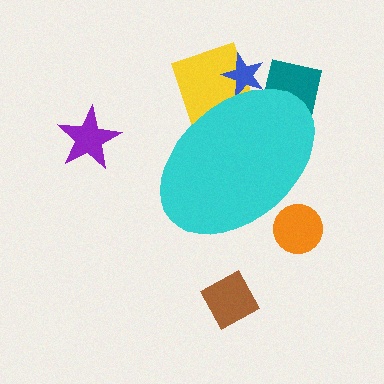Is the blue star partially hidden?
Yes, the blue star is partially hidden behind the cyan ellipse.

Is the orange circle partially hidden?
Yes, the orange circle is partially hidden behind the cyan ellipse.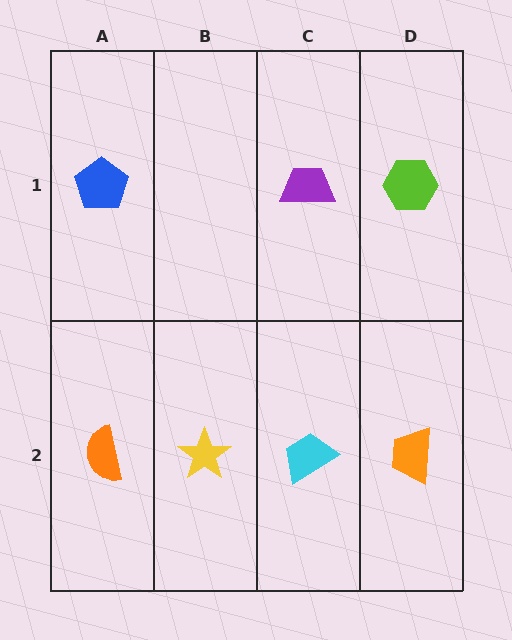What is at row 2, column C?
A cyan trapezoid.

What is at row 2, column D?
An orange trapezoid.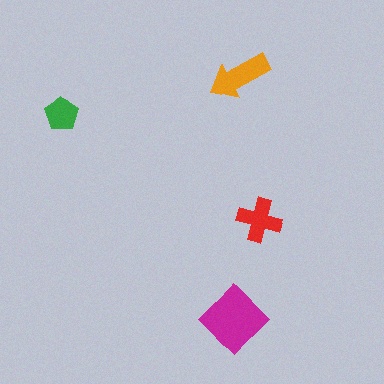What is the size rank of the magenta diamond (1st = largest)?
1st.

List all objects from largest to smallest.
The magenta diamond, the orange arrow, the red cross, the green pentagon.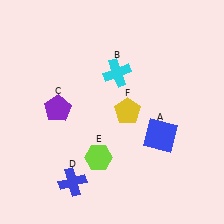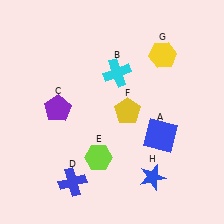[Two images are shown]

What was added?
A yellow hexagon (G), a blue star (H) were added in Image 2.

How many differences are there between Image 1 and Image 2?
There are 2 differences between the two images.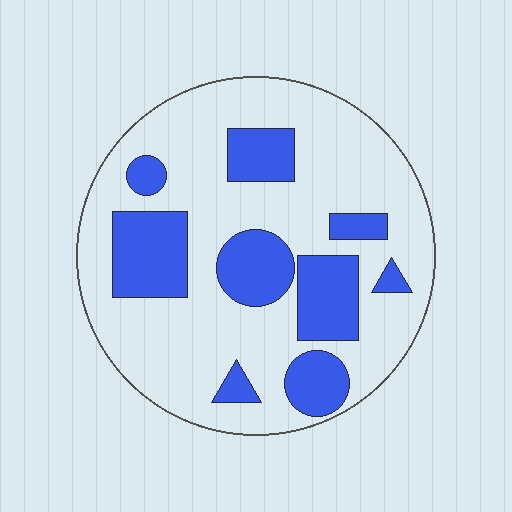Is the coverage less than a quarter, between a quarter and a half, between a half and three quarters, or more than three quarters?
Between a quarter and a half.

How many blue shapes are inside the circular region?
9.